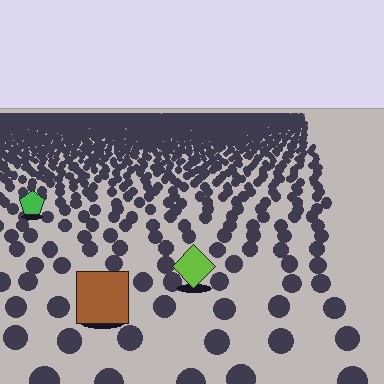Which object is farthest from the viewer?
The green pentagon is farthest from the viewer. It appears smaller and the ground texture around it is denser.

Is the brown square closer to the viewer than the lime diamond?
Yes. The brown square is closer — you can tell from the texture gradient: the ground texture is coarser near it.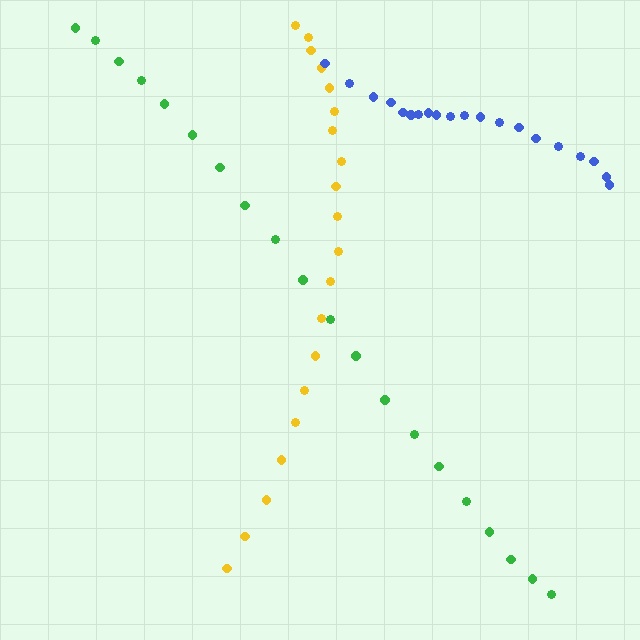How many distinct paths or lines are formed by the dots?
There are 3 distinct paths.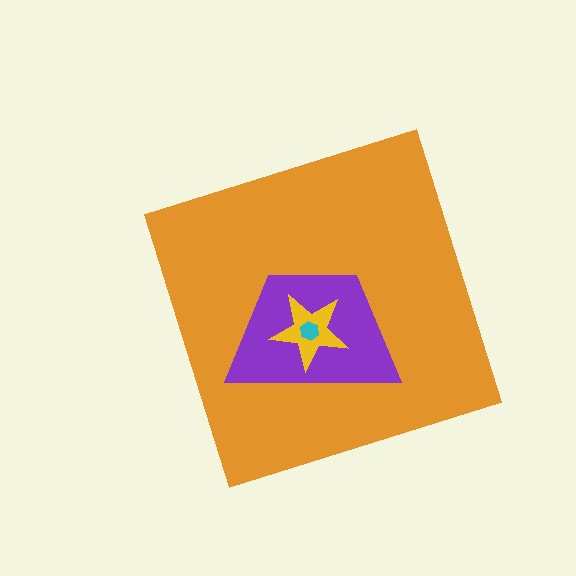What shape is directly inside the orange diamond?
The purple trapezoid.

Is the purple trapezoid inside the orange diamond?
Yes.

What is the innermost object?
The cyan hexagon.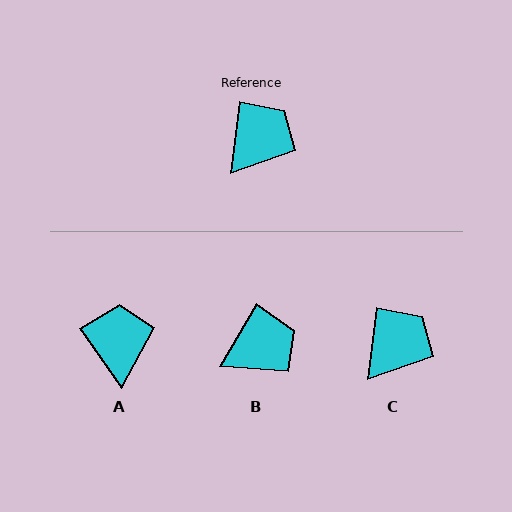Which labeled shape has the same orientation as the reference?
C.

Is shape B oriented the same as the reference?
No, it is off by about 24 degrees.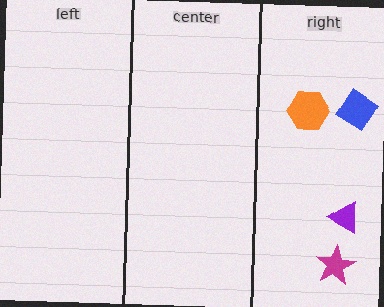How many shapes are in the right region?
4.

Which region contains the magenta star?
The right region.